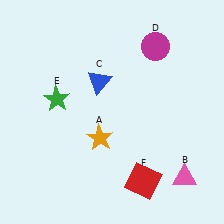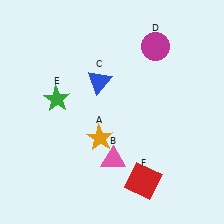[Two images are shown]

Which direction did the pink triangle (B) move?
The pink triangle (B) moved left.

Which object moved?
The pink triangle (B) moved left.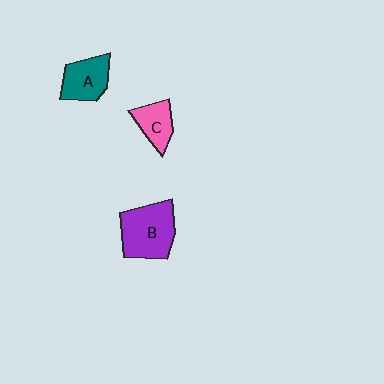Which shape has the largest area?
Shape B (purple).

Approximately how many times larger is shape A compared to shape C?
Approximately 1.3 times.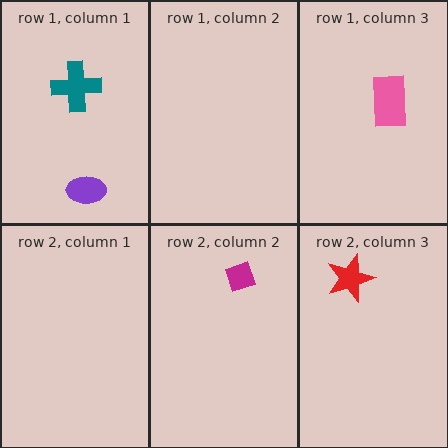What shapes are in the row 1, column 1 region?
The teal cross, the purple ellipse.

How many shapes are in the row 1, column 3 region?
1.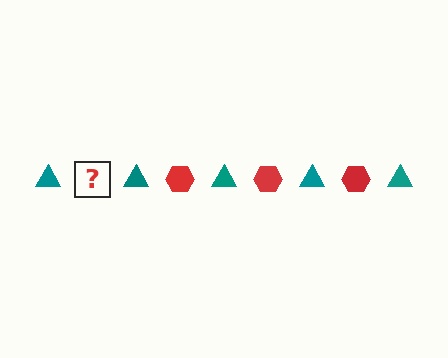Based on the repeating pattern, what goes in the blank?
The blank should be a red hexagon.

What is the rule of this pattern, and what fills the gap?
The rule is that the pattern alternates between teal triangle and red hexagon. The gap should be filled with a red hexagon.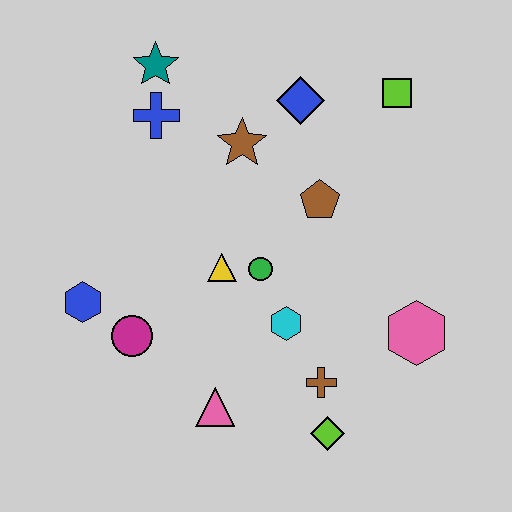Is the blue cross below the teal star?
Yes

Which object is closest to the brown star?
The blue diamond is closest to the brown star.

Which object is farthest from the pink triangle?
The lime square is farthest from the pink triangle.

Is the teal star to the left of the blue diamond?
Yes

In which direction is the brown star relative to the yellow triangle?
The brown star is above the yellow triangle.